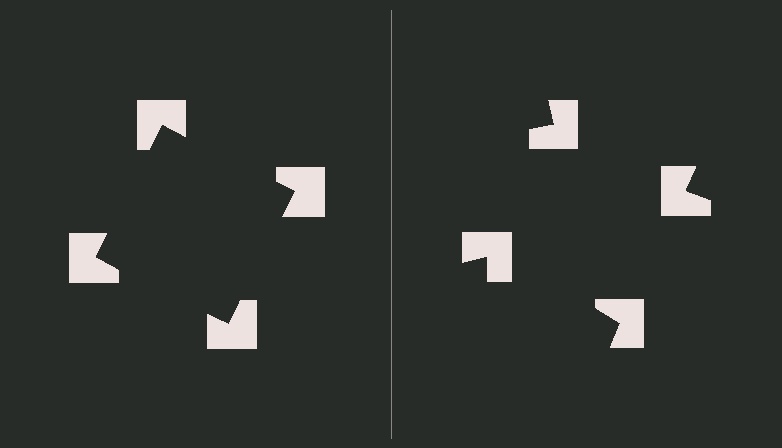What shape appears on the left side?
An illusory square.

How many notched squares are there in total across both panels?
8 — 4 on each side.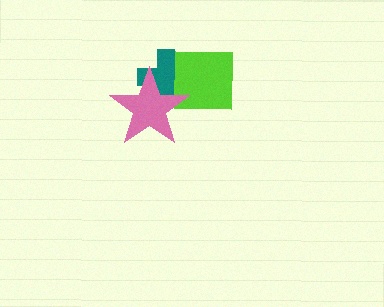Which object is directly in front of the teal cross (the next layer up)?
The lime square is directly in front of the teal cross.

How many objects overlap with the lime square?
2 objects overlap with the lime square.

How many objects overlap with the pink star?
2 objects overlap with the pink star.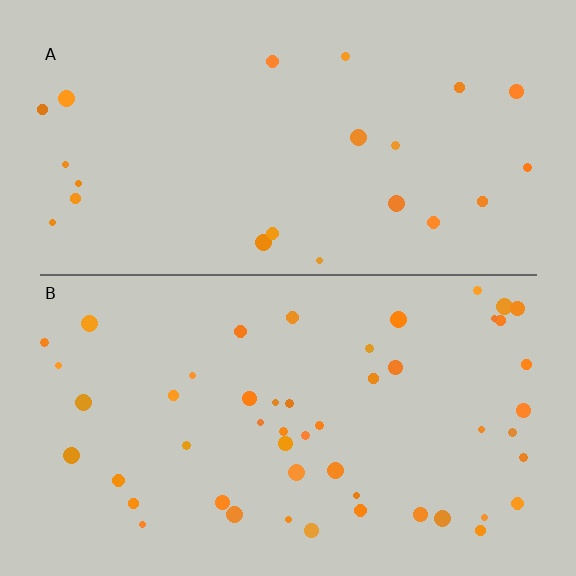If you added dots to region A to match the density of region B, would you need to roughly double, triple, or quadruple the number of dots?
Approximately double.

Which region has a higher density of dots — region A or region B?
B (the bottom).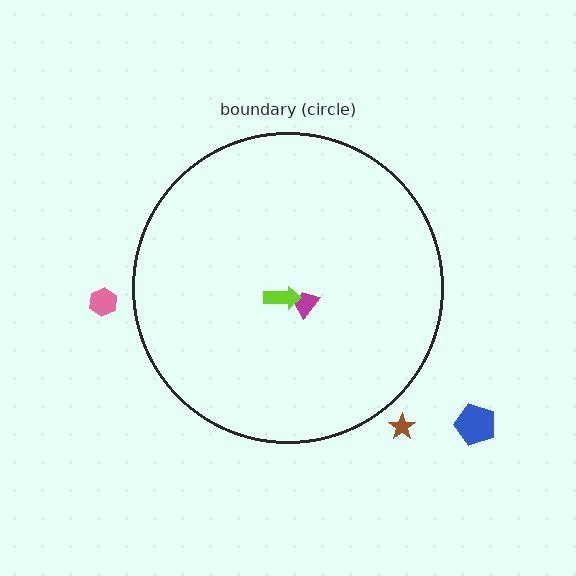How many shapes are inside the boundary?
2 inside, 3 outside.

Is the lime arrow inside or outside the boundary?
Inside.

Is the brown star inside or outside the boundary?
Outside.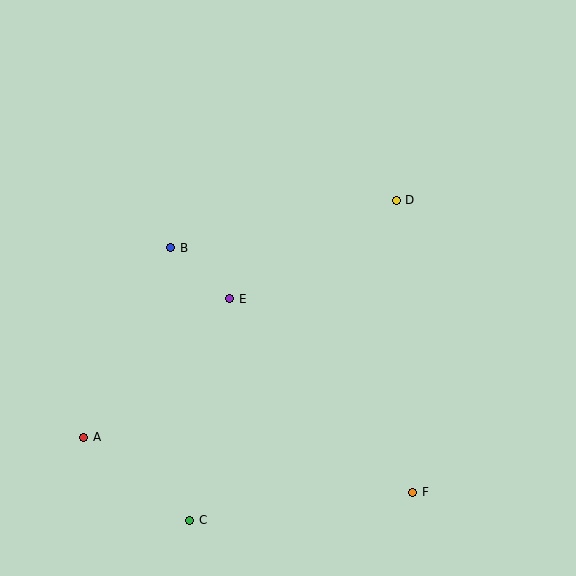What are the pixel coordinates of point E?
Point E is at (230, 299).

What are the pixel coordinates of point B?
Point B is at (171, 248).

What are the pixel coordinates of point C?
Point C is at (190, 520).